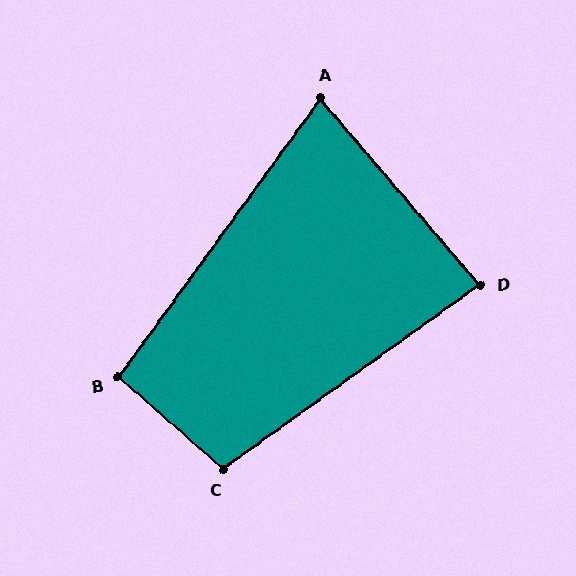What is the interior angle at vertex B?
Approximately 95 degrees (approximately right).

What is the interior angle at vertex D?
Approximately 85 degrees (approximately right).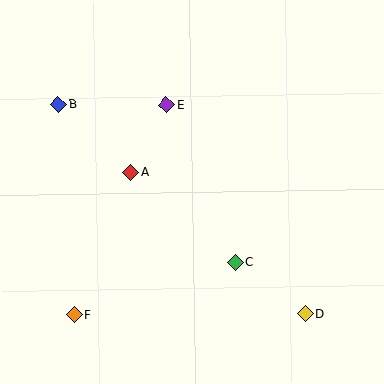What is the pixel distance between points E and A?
The distance between E and A is 76 pixels.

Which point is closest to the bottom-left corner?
Point F is closest to the bottom-left corner.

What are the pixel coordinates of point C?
Point C is at (235, 263).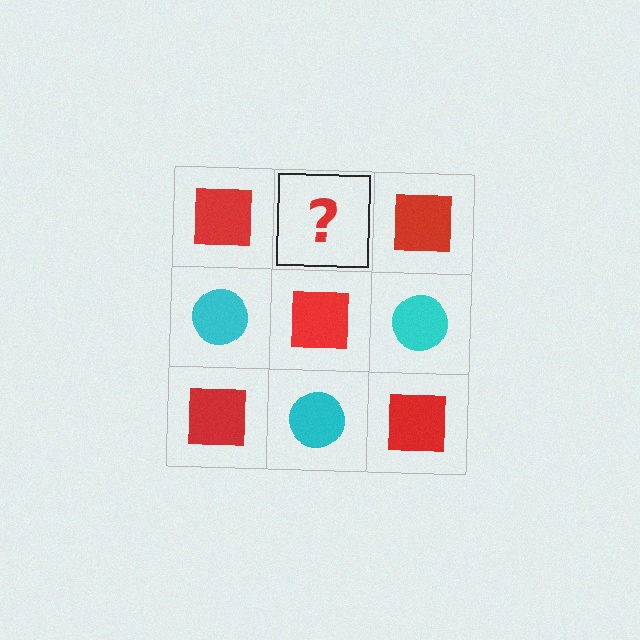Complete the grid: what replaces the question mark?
The question mark should be replaced with a cyan circle.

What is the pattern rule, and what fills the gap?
The rule is that it alternates red square and cyan circle in a checkerboard pattern. The gap should be filled with a cyan circle.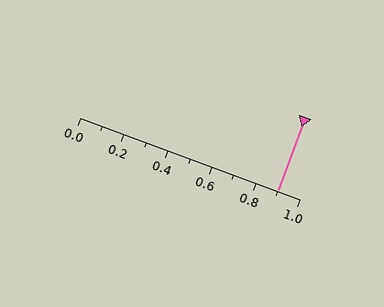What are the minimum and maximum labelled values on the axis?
The axis runs from 0.0 to 1.0.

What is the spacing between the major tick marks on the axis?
The major ticks are spaced 0.2 apart.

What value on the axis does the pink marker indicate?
The marker indicates approximately 0.9.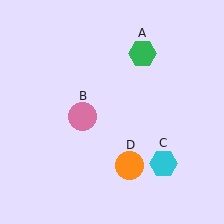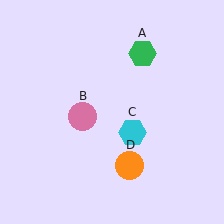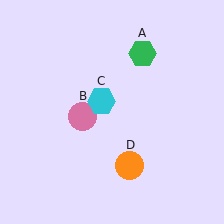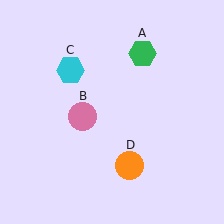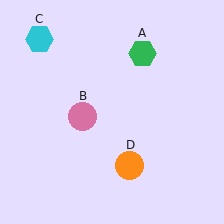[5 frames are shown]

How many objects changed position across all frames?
1 object changed position: cyan hexagon (object C).